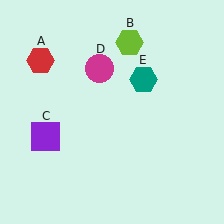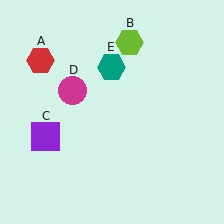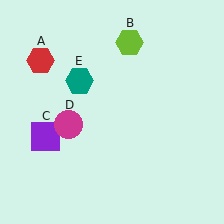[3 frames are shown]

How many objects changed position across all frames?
2 objects changed position: magenta circle (object D), teal hexagon (object E).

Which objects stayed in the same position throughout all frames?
Red hexagon (object A) and lime hexagon (object B) and purple square (object C) remained stationary.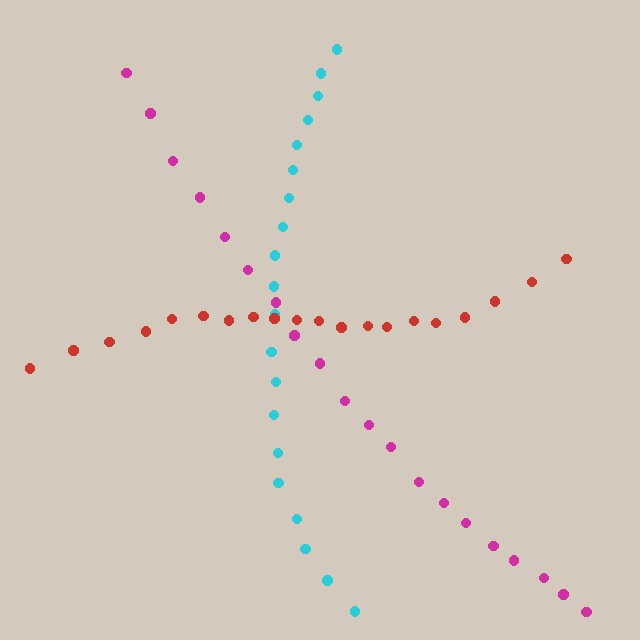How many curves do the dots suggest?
There are 3 distinct paths.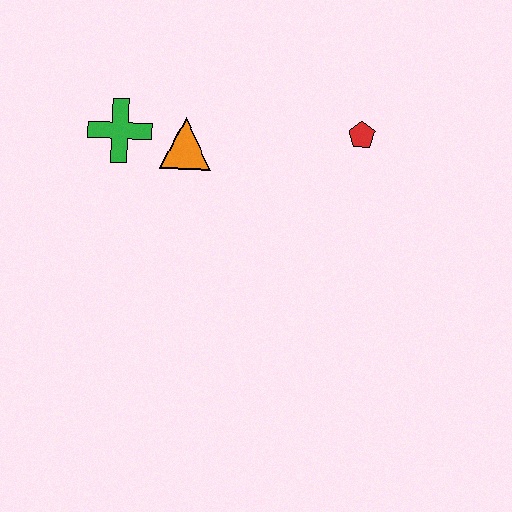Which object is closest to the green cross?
The orange triangle is closest to the green cross.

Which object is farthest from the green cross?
The red pentagon is farthest from the green cross.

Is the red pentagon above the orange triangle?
Yes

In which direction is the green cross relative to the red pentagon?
The green cross is to the left of the red pentagon.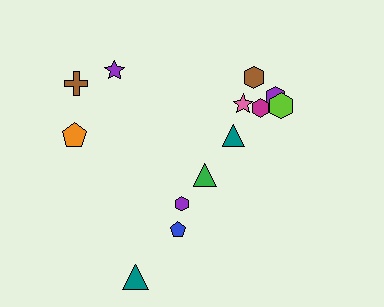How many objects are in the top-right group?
There are 6 objects.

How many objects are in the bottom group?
There are 4 objects.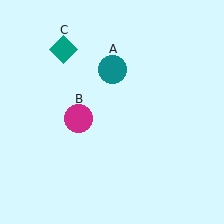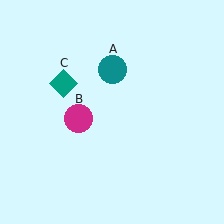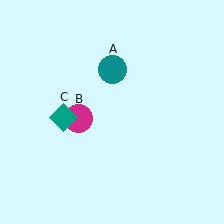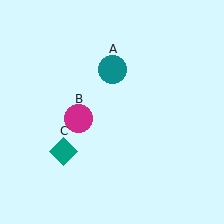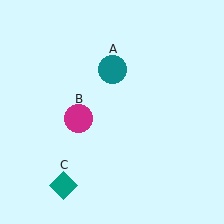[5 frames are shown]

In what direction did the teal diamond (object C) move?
The teal diamond (object C) moved down.